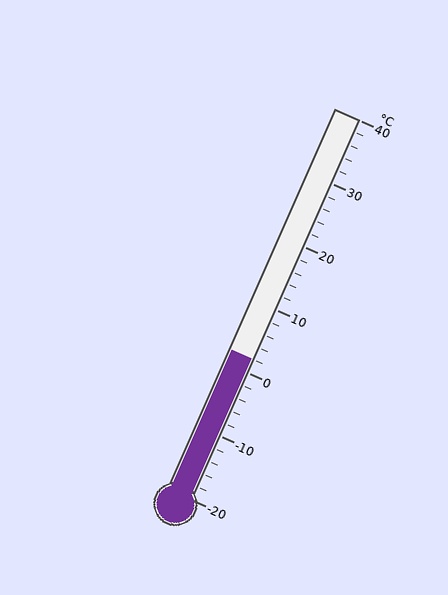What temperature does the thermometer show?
The thermometer shows approximately 2°C.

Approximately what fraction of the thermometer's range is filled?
The thermometer is filled to approximately 35% of its range.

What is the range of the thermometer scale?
The thermometer scale ranges from -20°C to 40°C.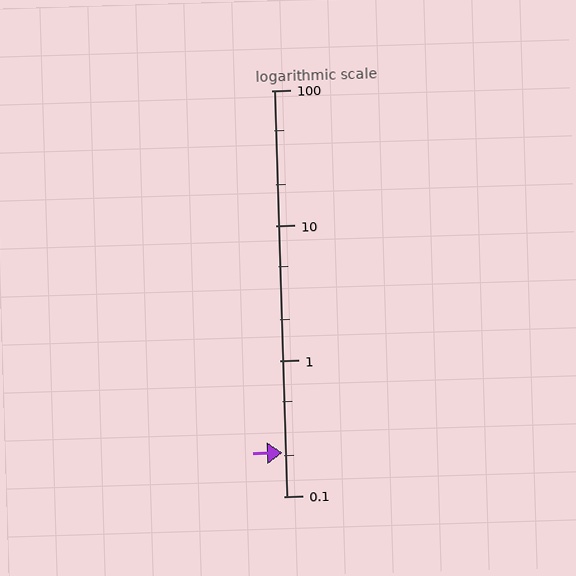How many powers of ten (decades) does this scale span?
The scale spans 3 decades, from 0.1 to 100.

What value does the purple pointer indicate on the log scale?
The pointer indicates approximately 0.21.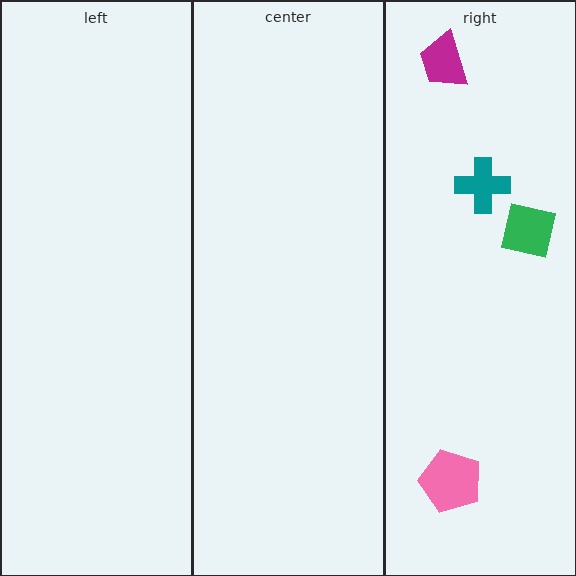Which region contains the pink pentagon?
The right region.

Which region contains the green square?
The right region.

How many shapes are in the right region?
4.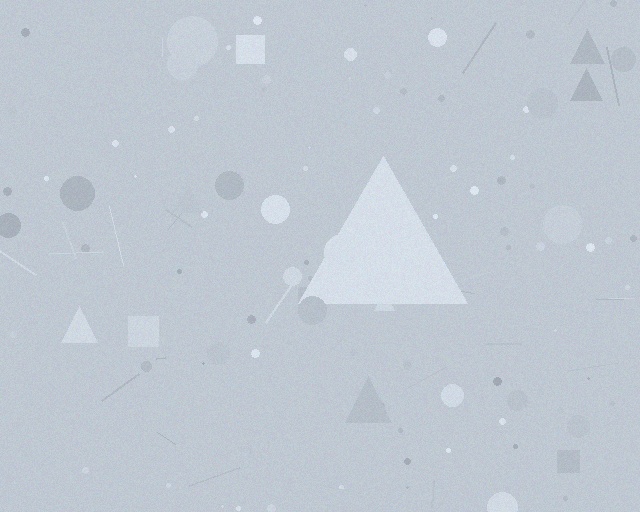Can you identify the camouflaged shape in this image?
The camouflaged shape is a triangle.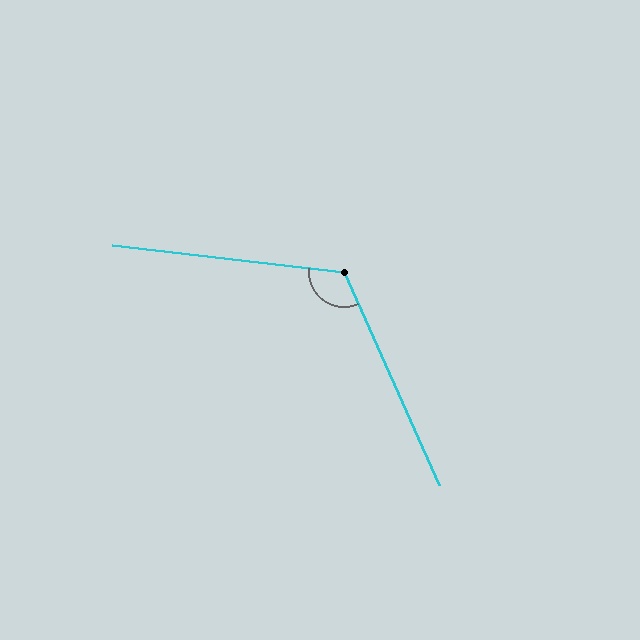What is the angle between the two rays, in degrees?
Approximately 121 degrees.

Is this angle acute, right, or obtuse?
It is obtuse.